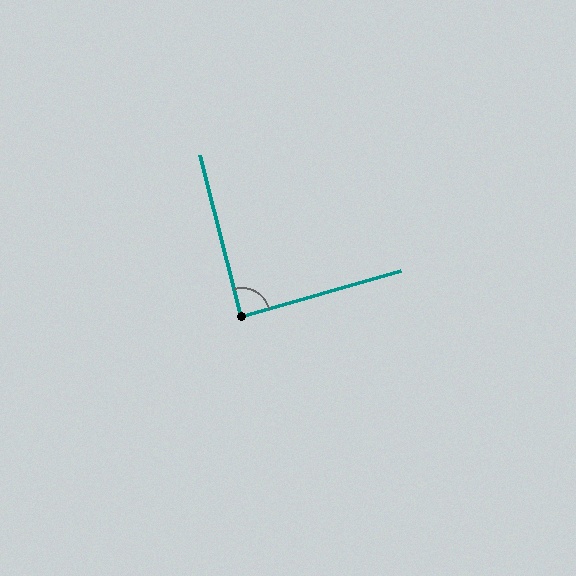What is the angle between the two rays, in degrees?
Approximately 89 degrees.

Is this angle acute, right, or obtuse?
It is approximately a right angle.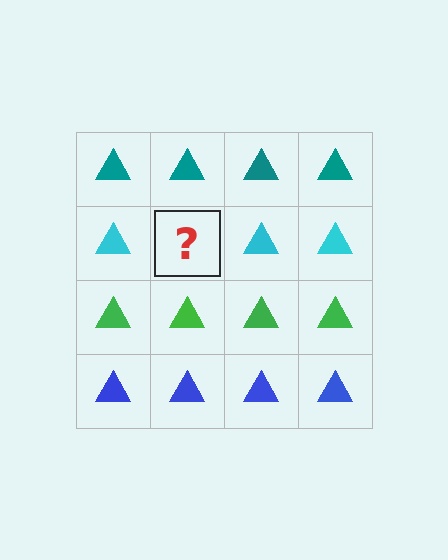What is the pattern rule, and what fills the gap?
The rule is that each row has a consistent color. The gap should be filled with a cyan triangle.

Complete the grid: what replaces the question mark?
The question mark should be replaced with a cyan triangle.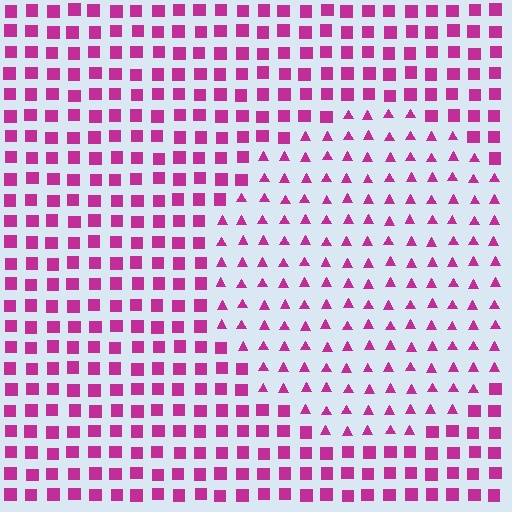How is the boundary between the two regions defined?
The boundary is defined by a change in element shape: triangles inside vs. squares outside. All elements share the same color and spacing.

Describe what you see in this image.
The image is filled with small magenta elements arranged in a uniform grid. A circle-shaped region contains triangles, while the surrounding area contains squares. The boundary is defined purely by the change in element shape.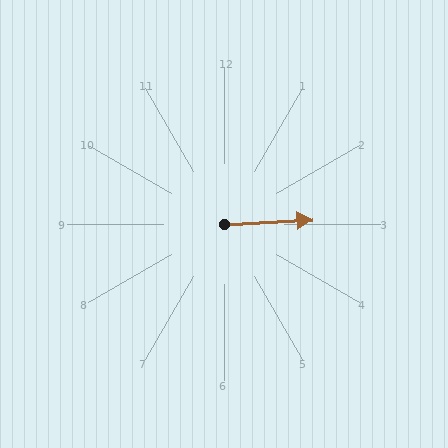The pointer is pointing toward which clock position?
Roughly 3 o'clock.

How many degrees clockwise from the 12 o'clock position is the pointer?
Approximately 87 degrees.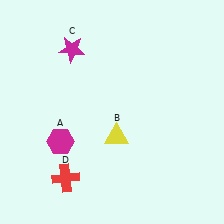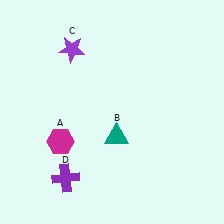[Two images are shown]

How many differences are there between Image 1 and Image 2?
There are 3 differences between the two images.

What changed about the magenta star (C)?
In Image 1, C is magenta. In Image 2, it changed to purple.